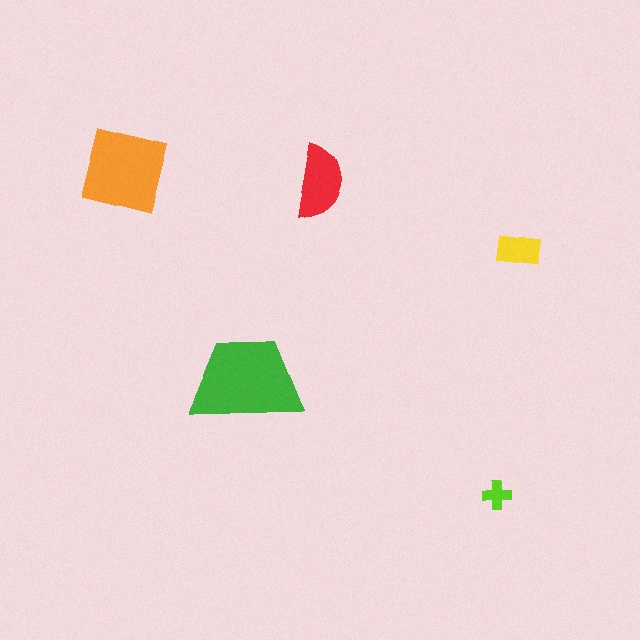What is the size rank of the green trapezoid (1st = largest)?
1st.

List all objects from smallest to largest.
The lime cross, the yellow rectangle, the red semicircle, the orange square, the green trapezoid.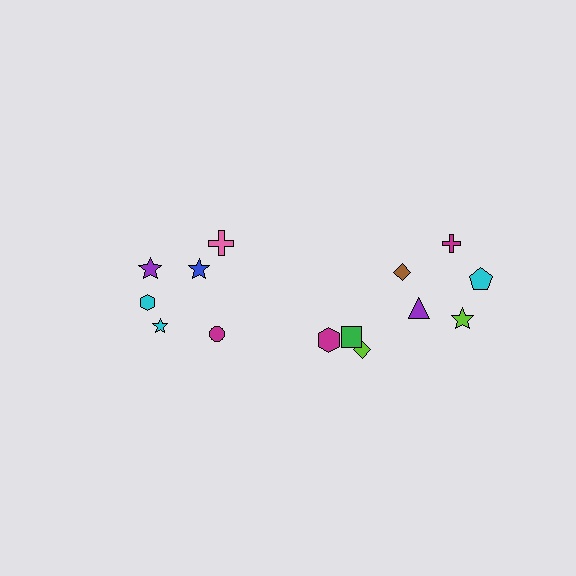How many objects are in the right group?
There are 8 objects.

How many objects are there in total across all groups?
There are 14 objects.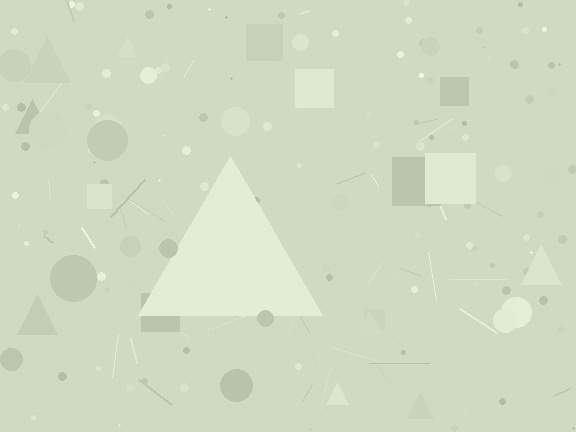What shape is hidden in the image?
A triangle is hidden in the image.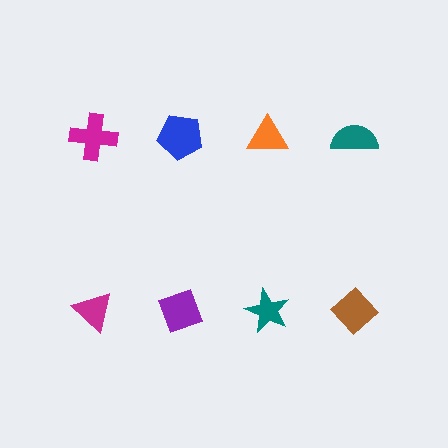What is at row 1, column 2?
A blue pentagon.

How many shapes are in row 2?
4 shapes.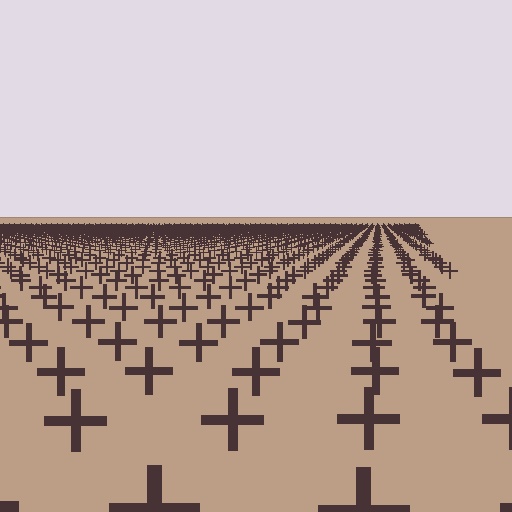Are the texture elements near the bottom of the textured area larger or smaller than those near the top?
Larger. Near the bottom, elements are closer to the viewer and appear at a bigger on-screen size.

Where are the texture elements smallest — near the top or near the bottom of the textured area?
Near the top.